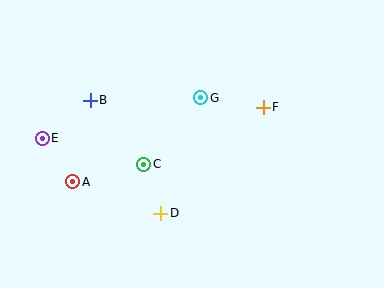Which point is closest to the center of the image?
Point G at (201, 98) is closest to the center.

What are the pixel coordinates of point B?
Point B is at (90, 100).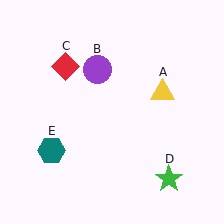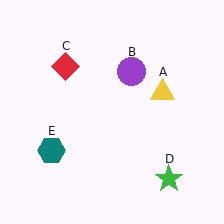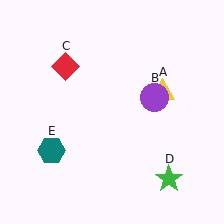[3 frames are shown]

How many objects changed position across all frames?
1 object changed position: purple circle (object B).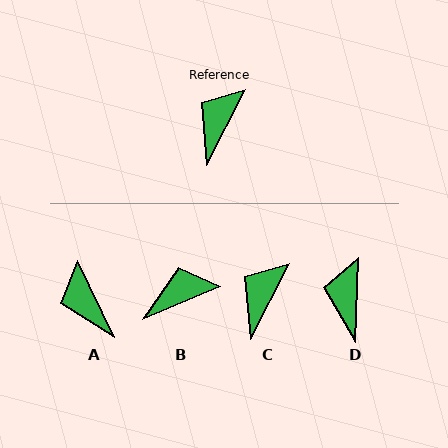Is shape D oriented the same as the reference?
No, it is off by about 25 degrees.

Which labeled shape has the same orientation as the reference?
C.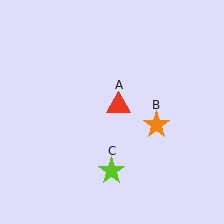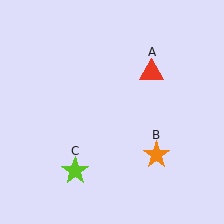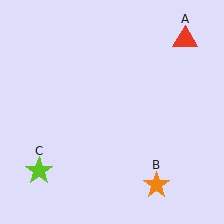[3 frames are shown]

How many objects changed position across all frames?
3 objects changed position: red triangle (object A), orange star (object B), lime star (object C).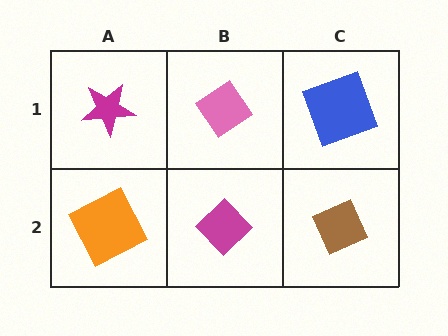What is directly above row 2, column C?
A blue square.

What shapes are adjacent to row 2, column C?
A blue square (row 1, column C), a magenta diamond (row 2, column B).